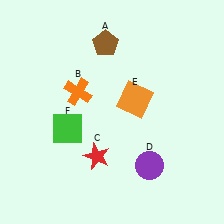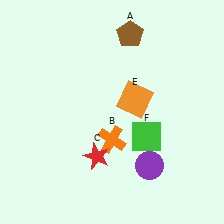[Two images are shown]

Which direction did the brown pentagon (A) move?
The brown pentagon (A) moved right.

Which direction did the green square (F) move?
The green square (F) moved right.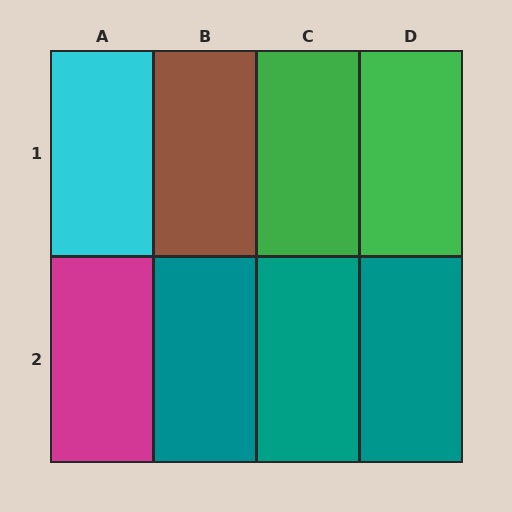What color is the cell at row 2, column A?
Magenta.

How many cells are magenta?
1 cell is magenta.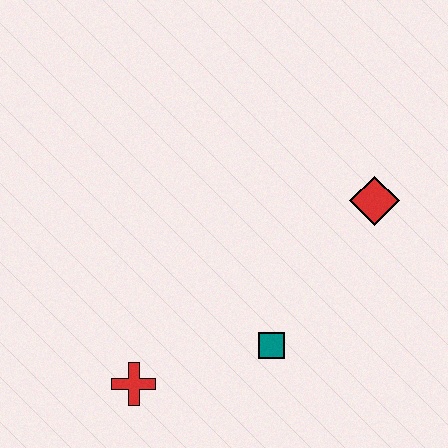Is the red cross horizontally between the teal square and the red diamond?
No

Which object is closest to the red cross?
The teal square is closest to the red cross.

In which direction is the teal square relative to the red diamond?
The teal square is below the red diamond.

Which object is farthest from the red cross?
The red diamond is farthest from the red cross.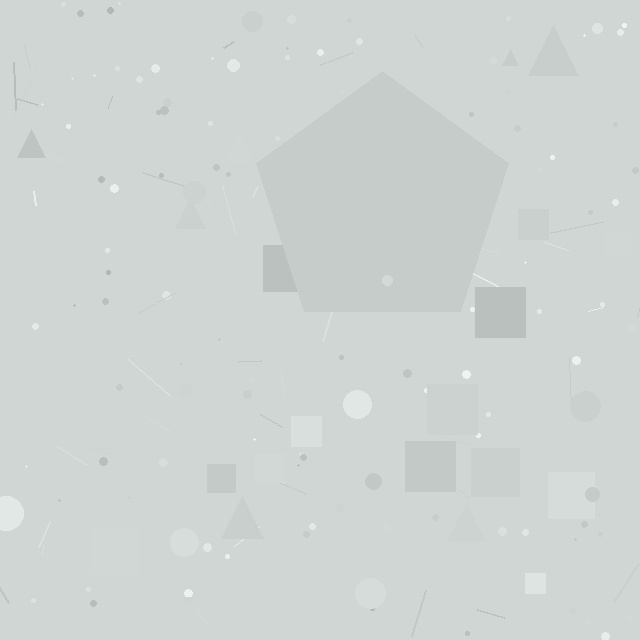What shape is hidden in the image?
A pentagon is hidden in the image.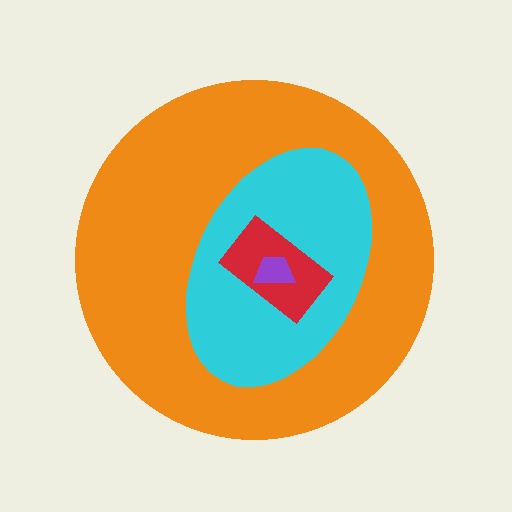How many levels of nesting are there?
4.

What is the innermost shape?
The purple trapezoid.